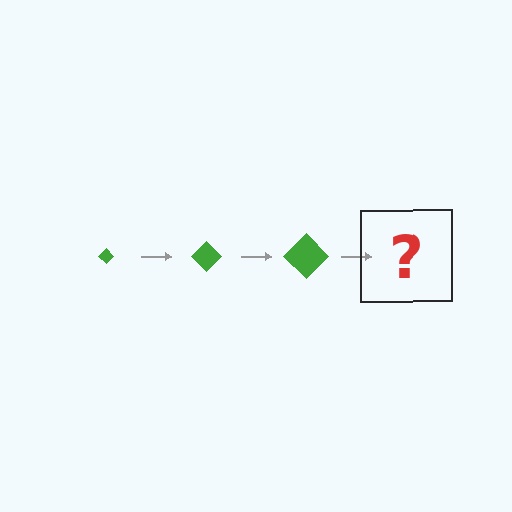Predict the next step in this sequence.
The next step is a green diamond, larger than the previous one.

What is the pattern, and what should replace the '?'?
The pattern is that the diamond gets progressively larger each step. The '?' should be a green diamond, larger than the previous one.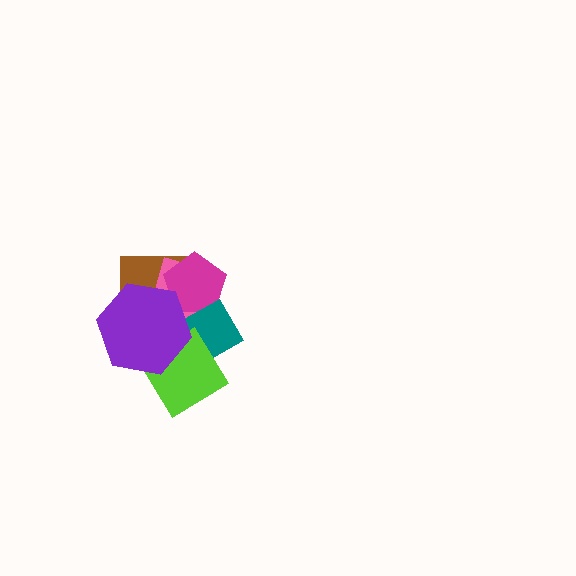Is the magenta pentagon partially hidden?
Yes, it is partially covered by another shape.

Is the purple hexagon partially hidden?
No, no other shape covers it.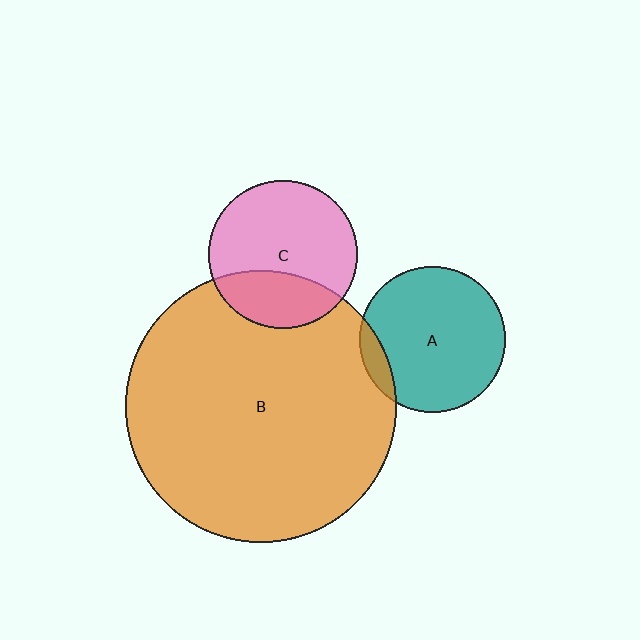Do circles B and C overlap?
Yes.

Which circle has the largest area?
Circle B (orange).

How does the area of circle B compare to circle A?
Approximately 3.5 times.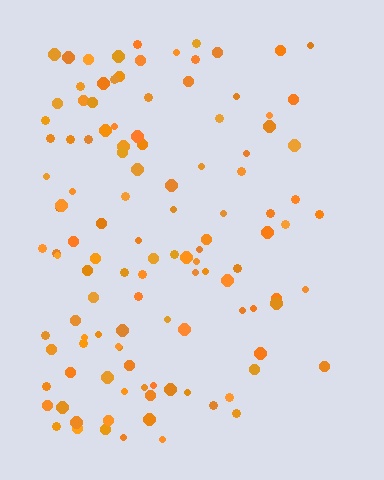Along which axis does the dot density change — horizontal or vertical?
Horizontal.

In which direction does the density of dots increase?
From right to left, with the left side densest.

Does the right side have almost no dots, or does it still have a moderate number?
Still a moderate number, just noticeably fewer than the left.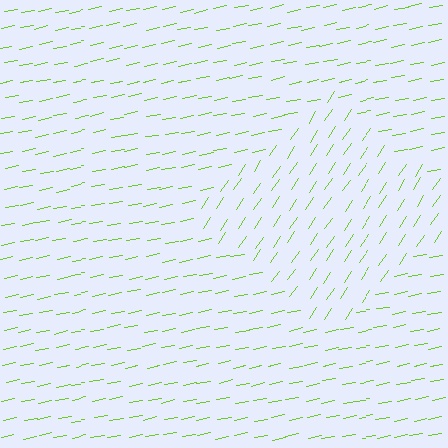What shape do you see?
I see a diamond.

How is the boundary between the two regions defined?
The boundary is defined purely by a change in line orientation (approximately 45 degrees difference). All lines are the same color and thickness.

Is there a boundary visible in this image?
Yes, there is a texture boundary formed by a change in line orientation.